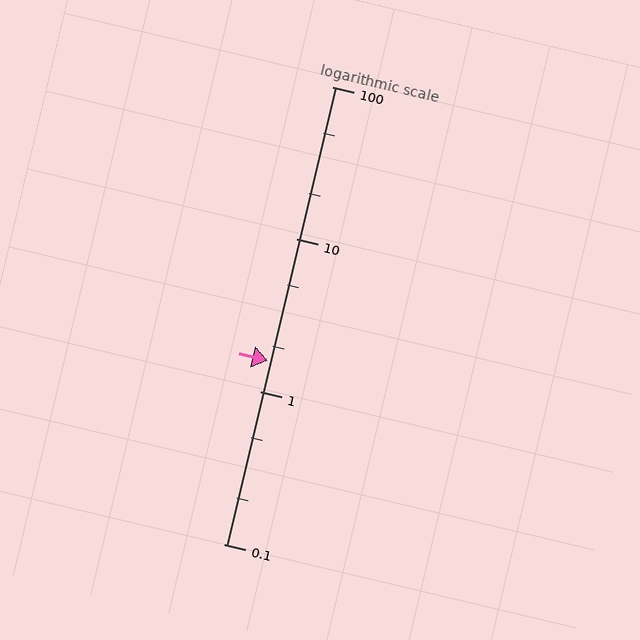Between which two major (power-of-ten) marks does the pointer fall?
The pointer is between 1 and 10.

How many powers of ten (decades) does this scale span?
The scale spans 3 decades, from 0.1 to 100.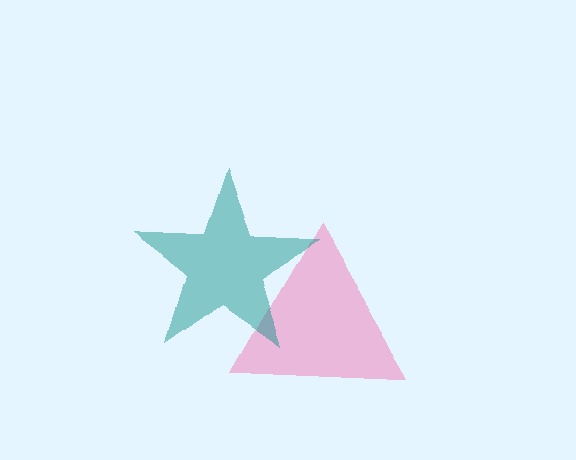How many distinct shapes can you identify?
There are 2 distinct shapes: a pink triangle, a teal star.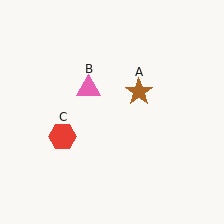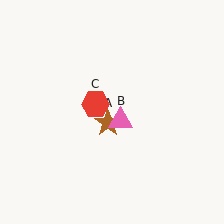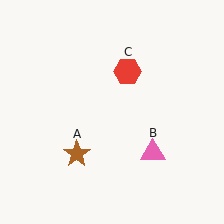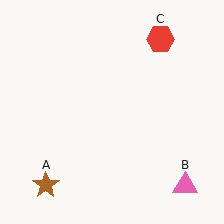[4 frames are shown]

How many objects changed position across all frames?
3 objects changed position: brown star (object A), pink triangle (object B), red hexagon (object C).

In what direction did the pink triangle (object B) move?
The pink triangle (object B) moved down and to the right.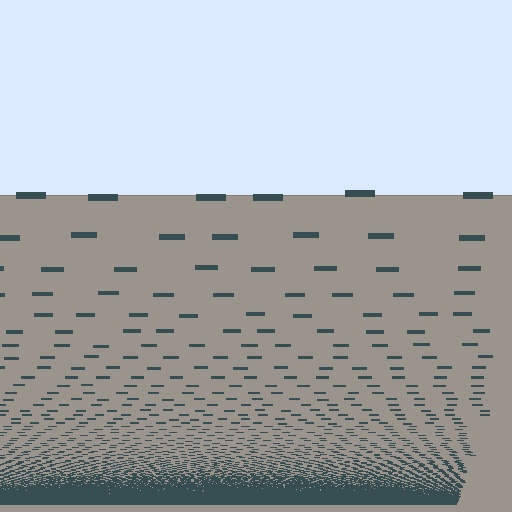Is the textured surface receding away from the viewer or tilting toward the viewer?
The surface appears to tilt toward the viewer. Texture elements get larger and sparser toward the top.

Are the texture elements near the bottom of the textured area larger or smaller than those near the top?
Smaller. The gradient is inverted — elements near the bottom are smaller and denser.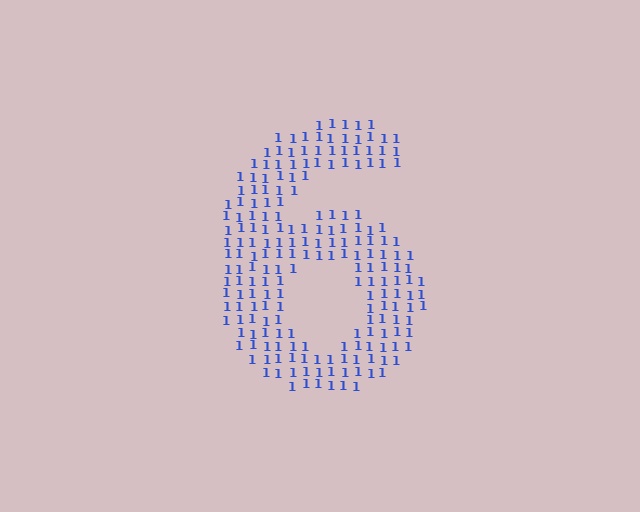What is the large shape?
The large shape is the digit 6.